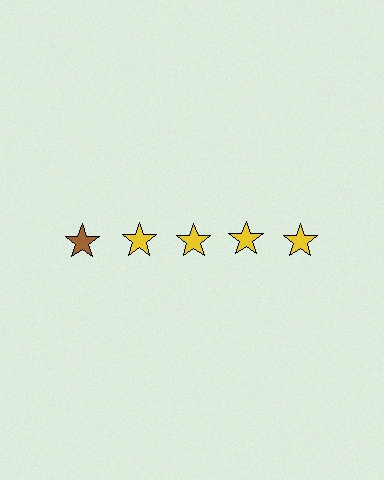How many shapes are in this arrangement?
There are 5 shapes arranged in a grid pattern.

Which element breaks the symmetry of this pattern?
The brown star in the top row, leftmost column breaks the symmetry. All other shapes are yellow stars.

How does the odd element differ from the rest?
It has a different color: brown instead of yellow.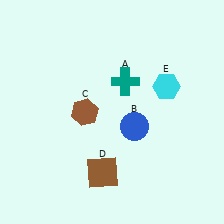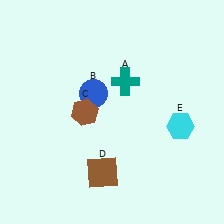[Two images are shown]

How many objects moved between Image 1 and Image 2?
2 objects moved between the two images.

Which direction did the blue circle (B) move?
The blue circle (B) moved left.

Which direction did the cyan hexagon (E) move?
The cyan hexagon (E) moved down.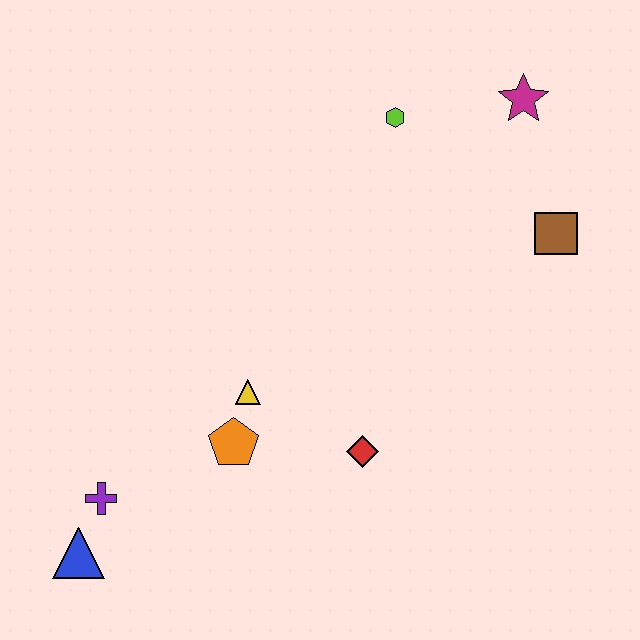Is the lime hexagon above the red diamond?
Yes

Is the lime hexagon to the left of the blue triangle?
No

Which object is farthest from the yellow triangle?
The magenta star is farthest from the yellow triangle.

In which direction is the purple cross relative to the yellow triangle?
The purple cross is to the left of the yellow triangle.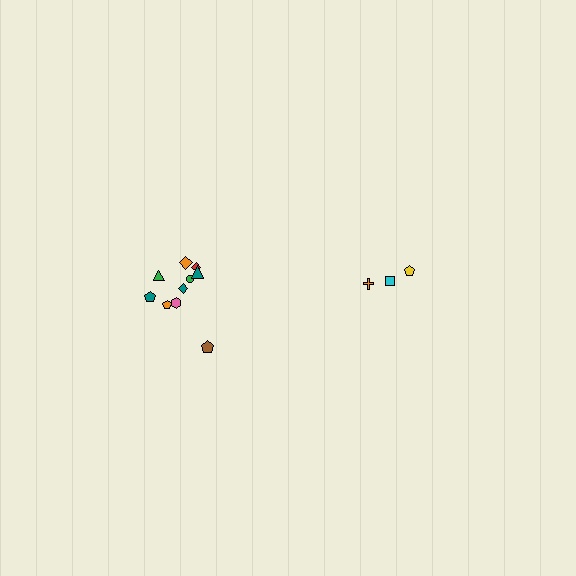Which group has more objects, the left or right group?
The left group.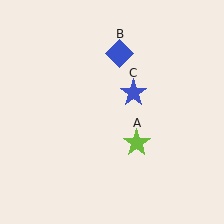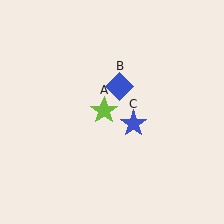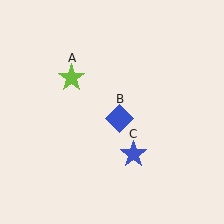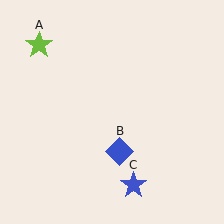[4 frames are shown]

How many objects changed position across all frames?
3 objects changed position: lime star (object A), blue diamond (object B), blue star (object C).